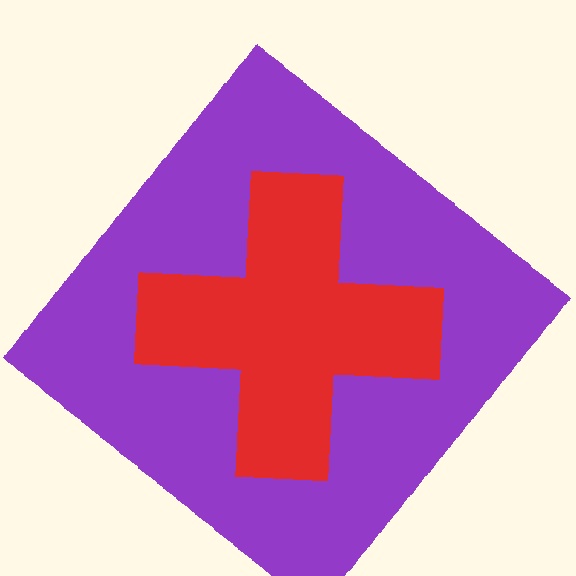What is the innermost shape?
The red cross.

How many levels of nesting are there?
2.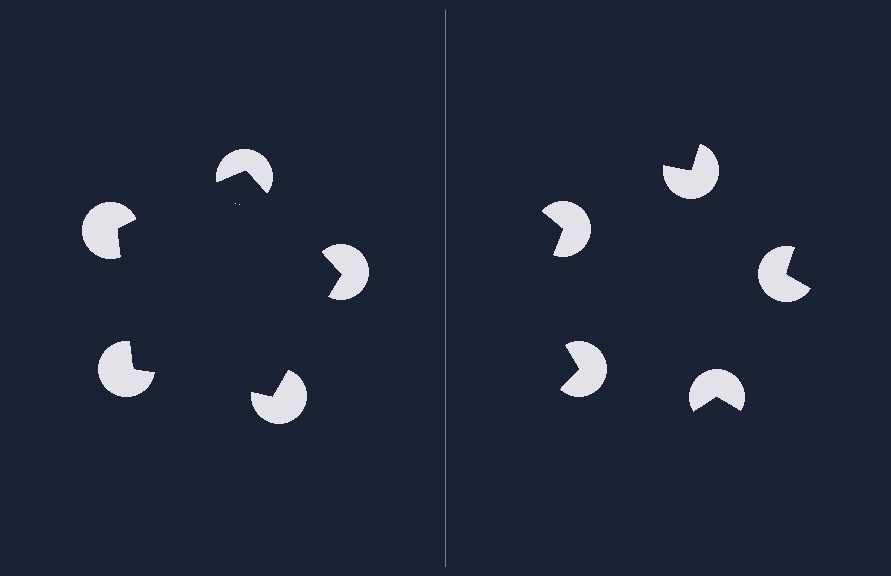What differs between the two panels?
The pac-man discs are positioned identically on both sides; only the wedge orientations differ. On the left they align to a pentagon; on the right they are misaligned.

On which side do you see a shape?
An illusory pentagon appears on the left side. On the right side the wedge cuts are rotated, so no coherent shape forms.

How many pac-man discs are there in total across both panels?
10 — 5 on each side.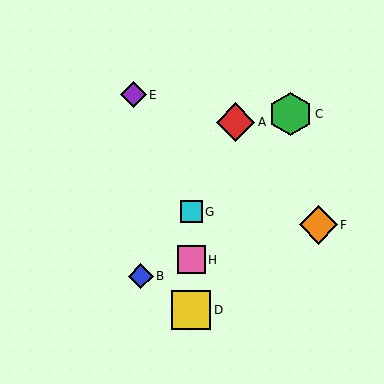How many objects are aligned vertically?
3 objects (D, G, H) are aligned vertically.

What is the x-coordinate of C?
Object C is at x≈291.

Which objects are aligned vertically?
Objects D, G, H are aligned vertically.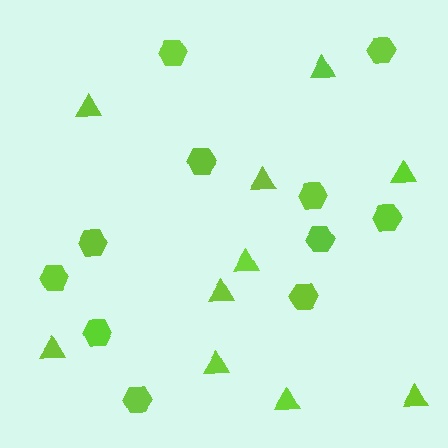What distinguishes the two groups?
There are 2 groups: one group of hexagons (11) and one group of triangles (10).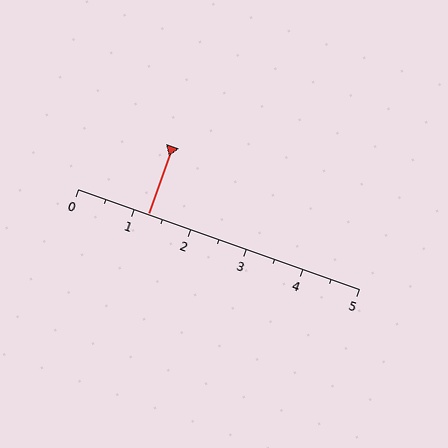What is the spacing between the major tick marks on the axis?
The major ticks are spaced 1 apart.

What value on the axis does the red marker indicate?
The marker indicates approximately 1.2.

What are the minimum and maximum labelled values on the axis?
The axis runs from 0 to 5.